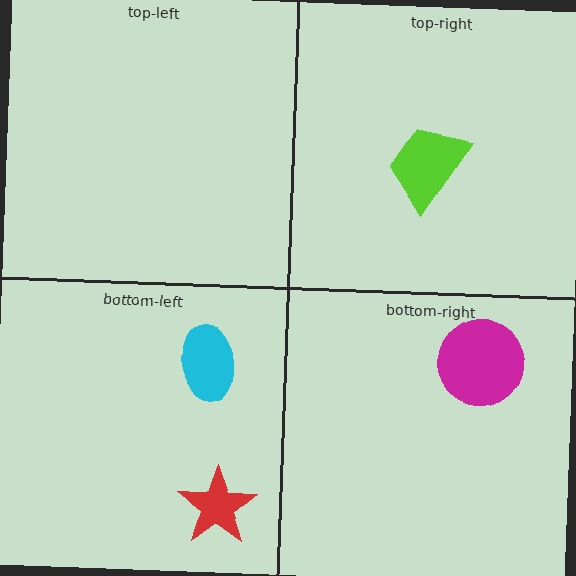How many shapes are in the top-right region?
1.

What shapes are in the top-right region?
The lime trapezoid.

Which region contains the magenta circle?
The bottom-right region.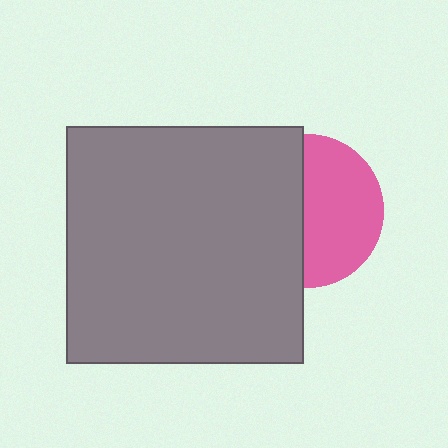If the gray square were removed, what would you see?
You would see the complete pink circle.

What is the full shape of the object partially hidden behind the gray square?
The partially hidden object is a pink circle.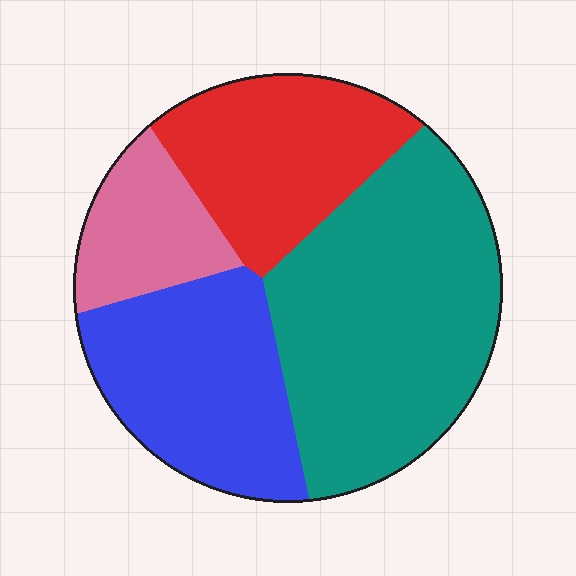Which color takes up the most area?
Teal, at roughly 40%.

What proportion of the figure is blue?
Blue covers around 25% of the figure.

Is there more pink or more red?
Red.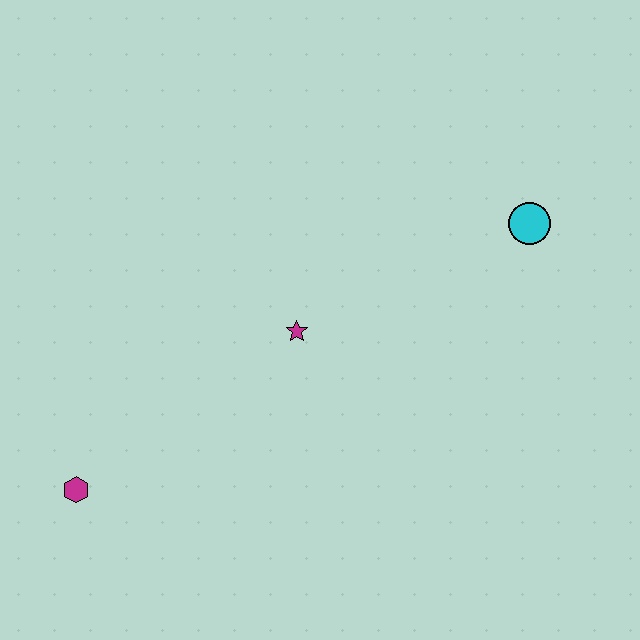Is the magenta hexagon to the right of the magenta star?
No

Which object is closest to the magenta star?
The cyan circle is closest to the magenta star.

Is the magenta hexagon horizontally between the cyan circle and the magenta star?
No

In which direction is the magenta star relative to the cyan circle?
The magenta star is to the left of the cyan circle.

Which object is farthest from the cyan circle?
The magenta hexagon is farthest from the cyan circle.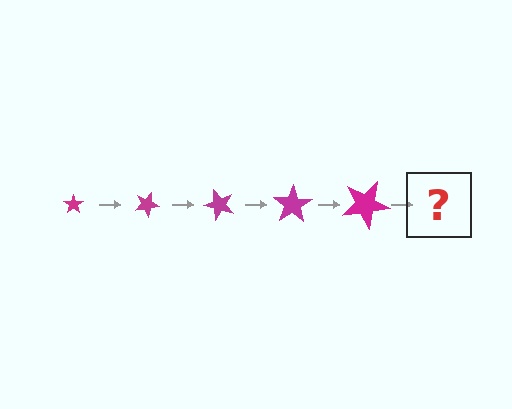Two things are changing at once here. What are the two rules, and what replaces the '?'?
The two rules are that the star grows larger each step and it rotates 25 degrees each step. The '?' should be a star, larger than the previous one and rotated 125 degrees from the start.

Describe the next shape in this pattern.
It should be a star, larger than the previous one and rotated 125 degrees from the start.